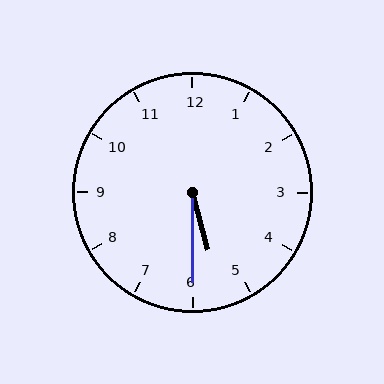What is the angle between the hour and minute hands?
Approximately 15 degrees.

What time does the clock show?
5:30.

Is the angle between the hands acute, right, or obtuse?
It is acute.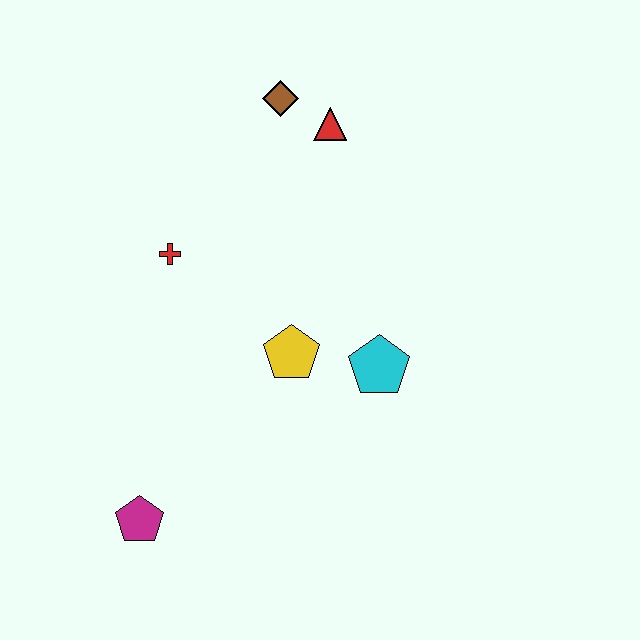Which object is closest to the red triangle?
The brown diamond is closest to the red triangle.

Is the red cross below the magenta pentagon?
No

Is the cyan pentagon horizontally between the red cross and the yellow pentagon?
No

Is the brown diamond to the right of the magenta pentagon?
Yes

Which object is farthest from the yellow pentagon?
The brown diamond is farthest from the yellow pentagon.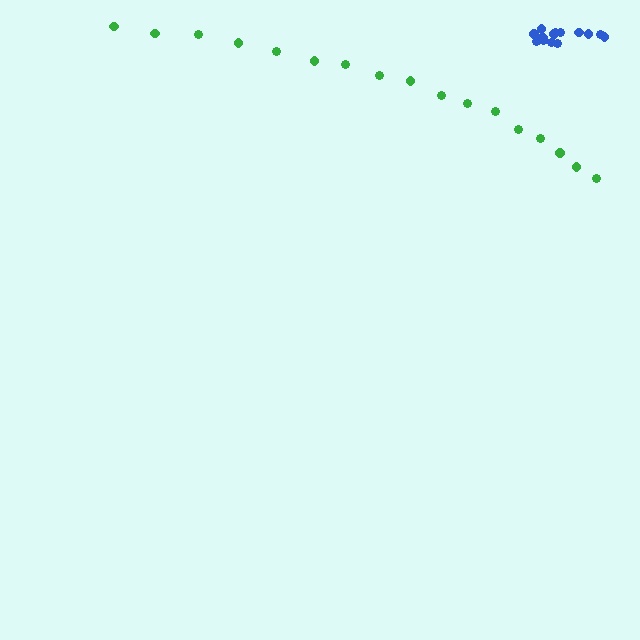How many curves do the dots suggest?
There are 2 distinct paths.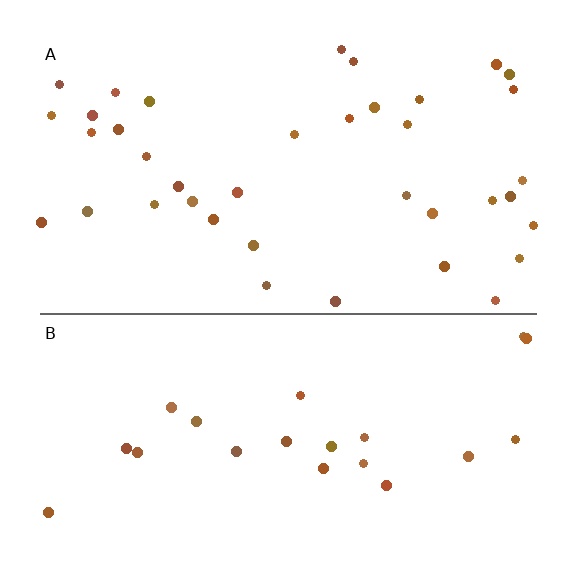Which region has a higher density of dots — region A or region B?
A (the top).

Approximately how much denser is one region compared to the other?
Approximately 1.8× — region A over region B.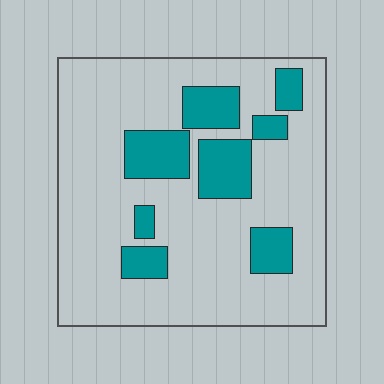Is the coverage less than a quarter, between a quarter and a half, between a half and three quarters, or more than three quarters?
Less than a quarter.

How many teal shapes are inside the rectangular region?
8.